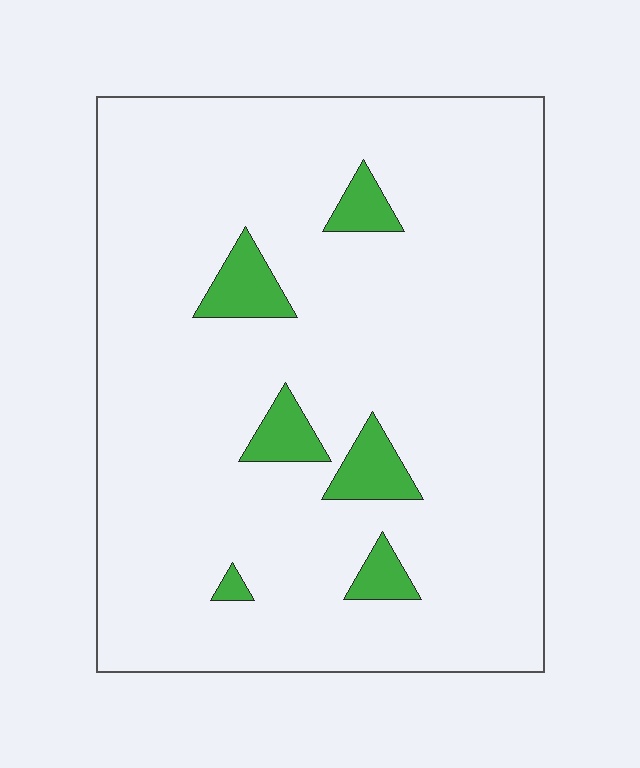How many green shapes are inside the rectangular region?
6.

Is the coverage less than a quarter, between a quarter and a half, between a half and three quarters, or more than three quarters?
Less than a quarter.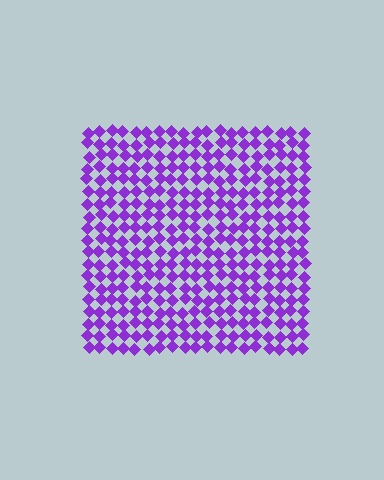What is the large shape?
The large shape is a square.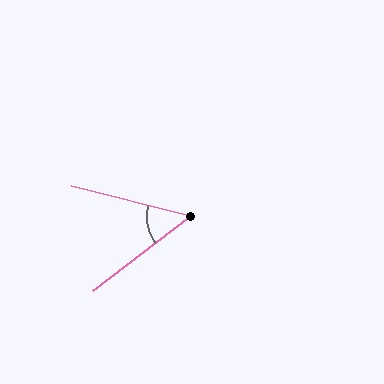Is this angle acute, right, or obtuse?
It is acute.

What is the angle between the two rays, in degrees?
Approximately 52 degrees.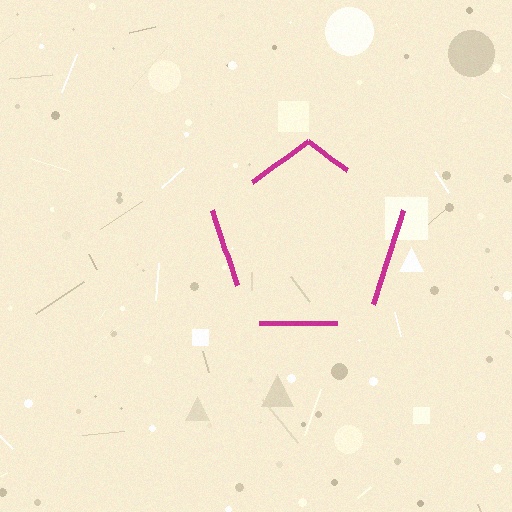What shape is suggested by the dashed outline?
The dashed outline suggests a pentagon.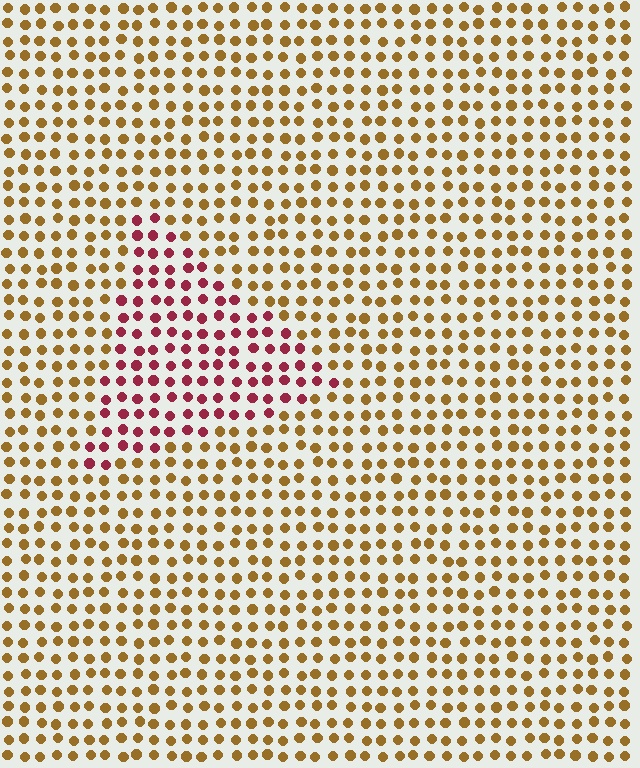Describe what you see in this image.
The image is filled with small brown elements in a uniform arrangement. A triangle-shaped region is visible where the elements are tinted to a slightly different hue, forming a subtle color boundary.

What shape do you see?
I see a triangle.